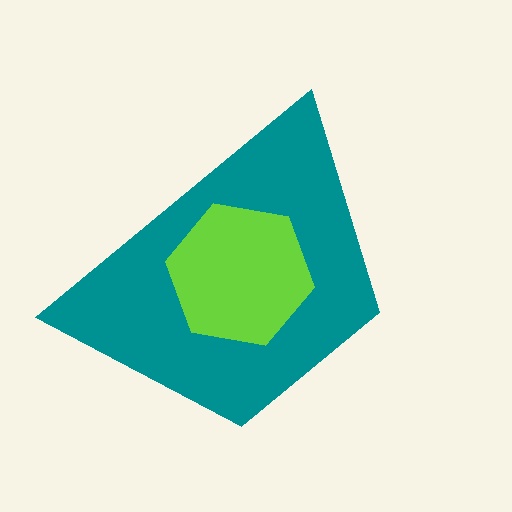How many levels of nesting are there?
2.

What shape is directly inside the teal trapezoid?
The lime hexagon.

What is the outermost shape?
The teal trapezoid.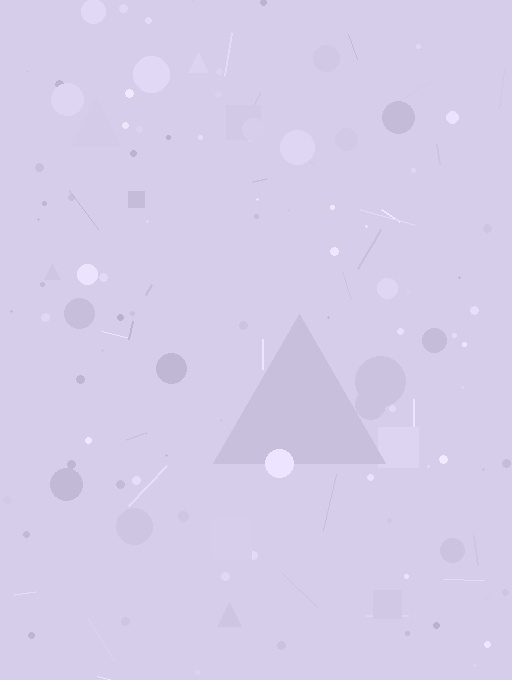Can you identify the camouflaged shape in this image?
The camouflaged shape is a triangle.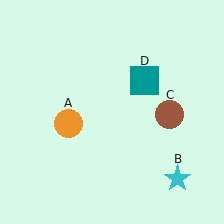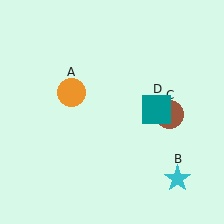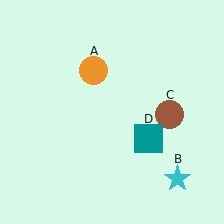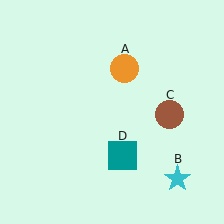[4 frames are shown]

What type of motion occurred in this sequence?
The orange circle (object A), teal square (object D) rotated clockwise around the center of the scene.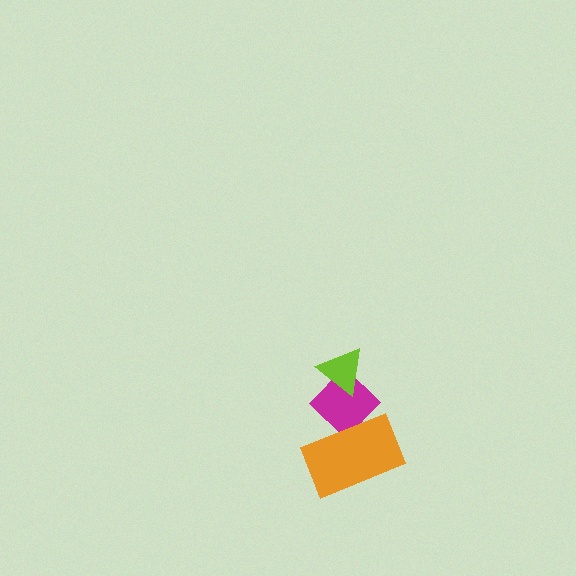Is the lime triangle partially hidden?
No, no other shape covers it.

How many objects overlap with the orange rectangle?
1 object overlaps with the orange rectangle.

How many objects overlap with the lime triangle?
1 object overlaps with the lime triangle.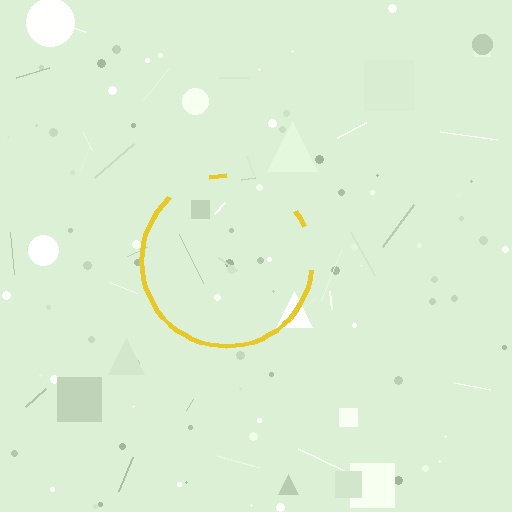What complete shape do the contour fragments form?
The contour fragments form a circle.